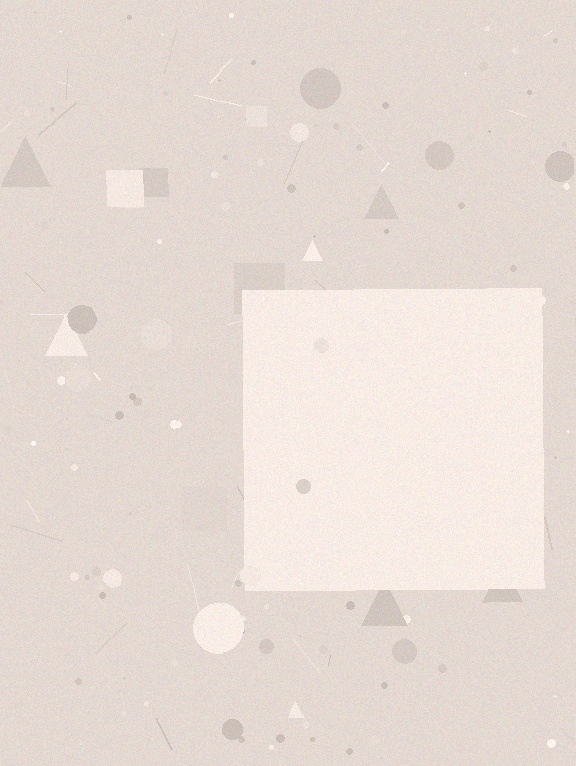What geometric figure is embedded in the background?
A square is embedded in the background.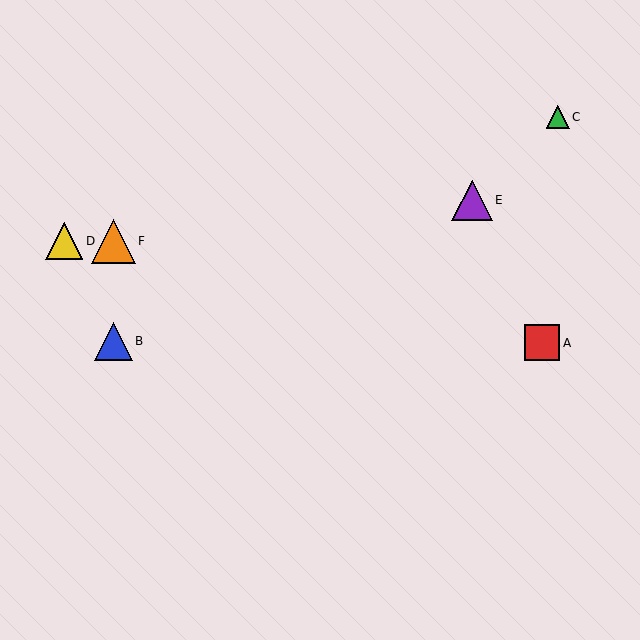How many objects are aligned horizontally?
2 objects (D, F) are aligned horizontally.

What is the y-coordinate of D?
Object D is at y≈241.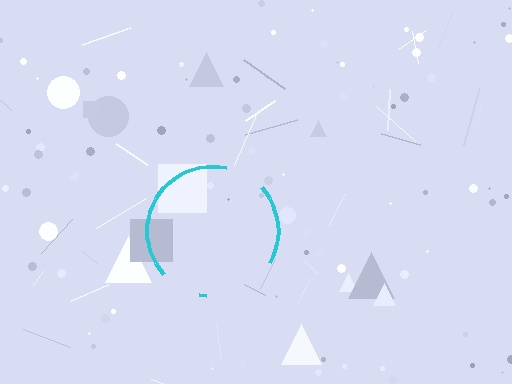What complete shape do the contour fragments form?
The contour fragments form a circle.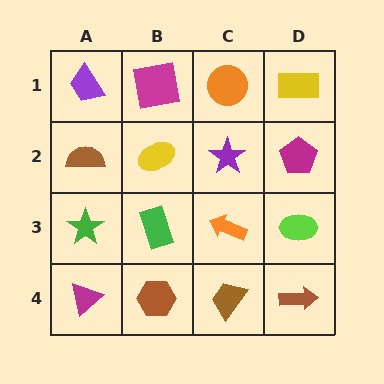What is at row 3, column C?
An orange arrow.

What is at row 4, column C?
A brown trapezoid.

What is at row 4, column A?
A magenta triangle.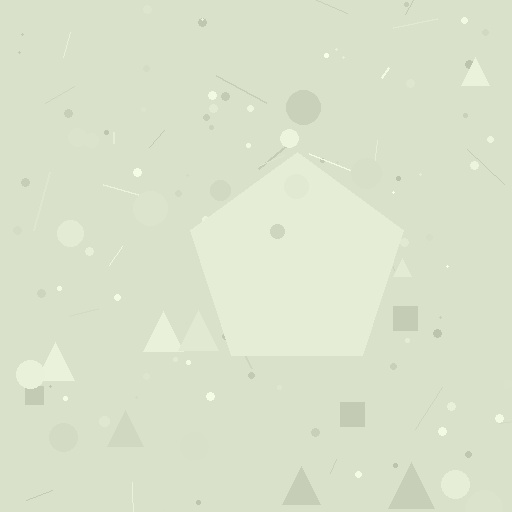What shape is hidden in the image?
A pentagon is hidden in the image.